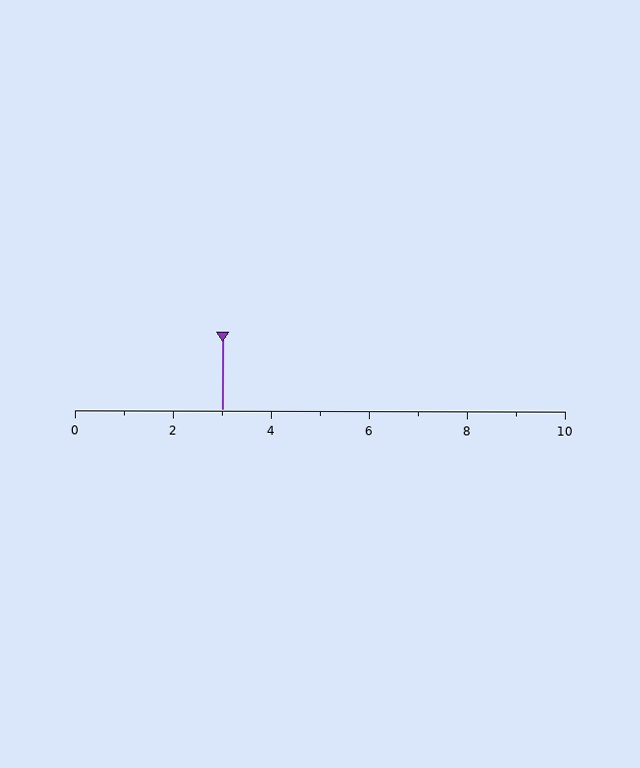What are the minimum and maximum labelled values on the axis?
The axis runs from 0 to 10.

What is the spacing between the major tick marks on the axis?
The major ticks are spaced 2 apart.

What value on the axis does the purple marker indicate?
The marker indicates approximately 3.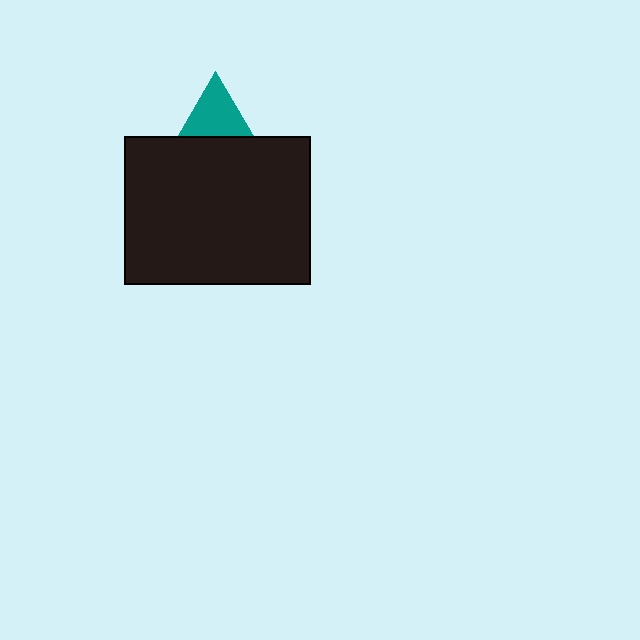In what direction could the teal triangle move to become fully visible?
The teal triangle could move up. That would shift it out from behind the black rectangle entirely.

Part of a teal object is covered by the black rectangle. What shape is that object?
It is a triangle.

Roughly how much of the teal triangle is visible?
About half of it is visible (roughly 56%).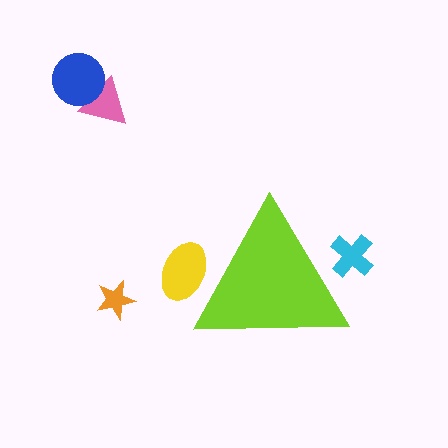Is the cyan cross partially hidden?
Yes, the cyan cross is partially hidden behind the lime triangle.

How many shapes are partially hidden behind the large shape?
2 shapes are partially hidden.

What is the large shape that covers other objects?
A lime triangle.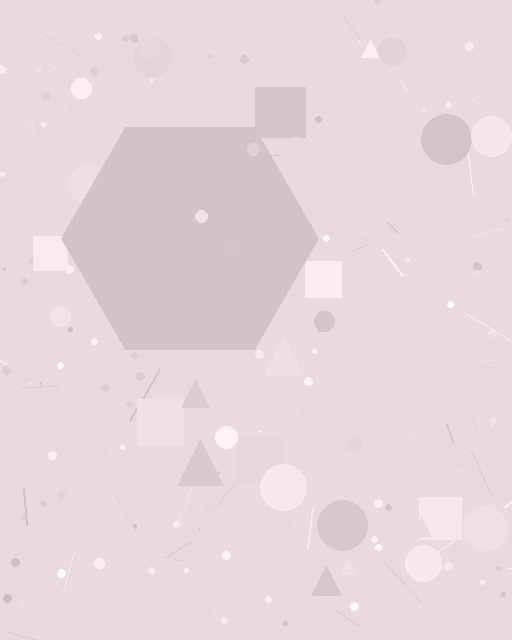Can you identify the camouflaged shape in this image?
The camouflaged shape is a hexagon.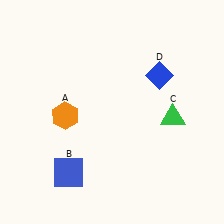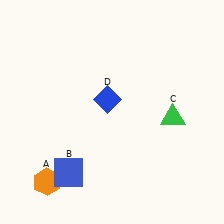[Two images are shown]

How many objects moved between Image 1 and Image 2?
2 objects moved between the two images.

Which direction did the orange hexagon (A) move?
The orange hexagon (A) moved down.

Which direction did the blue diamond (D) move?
The blue diamond (D) moved left.